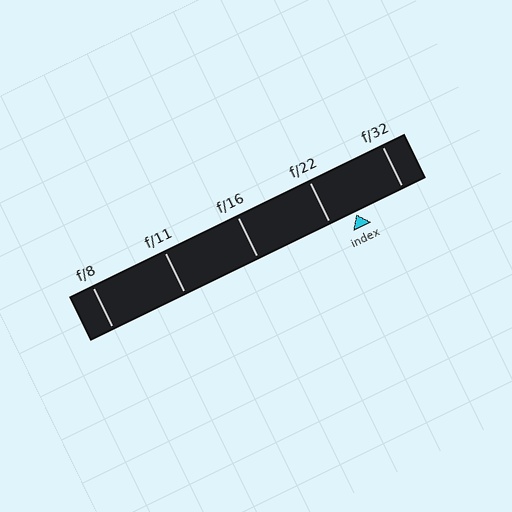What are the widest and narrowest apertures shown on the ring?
The widest aperture shown is f/8 and the narrowest is f/32.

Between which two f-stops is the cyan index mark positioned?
The index mark is between f/22 and f/32.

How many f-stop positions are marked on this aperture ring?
There are 5 f-stop positions marked.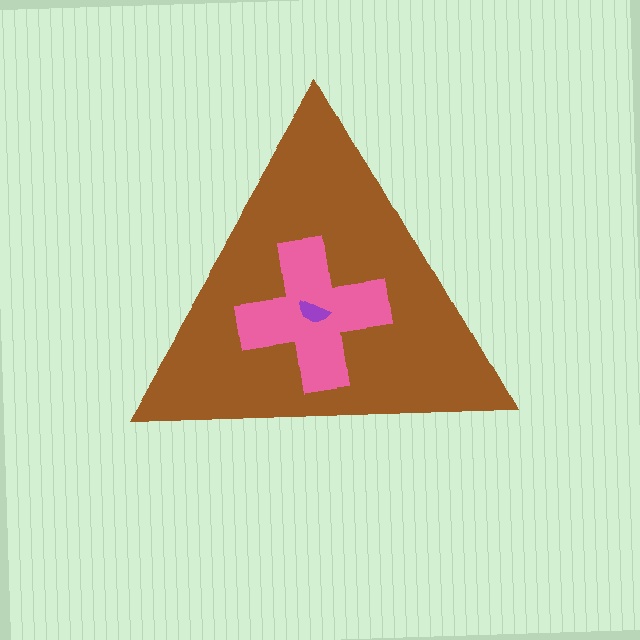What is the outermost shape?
The brown triangle.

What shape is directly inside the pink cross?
The purple semicircle.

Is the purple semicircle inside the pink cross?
Yes.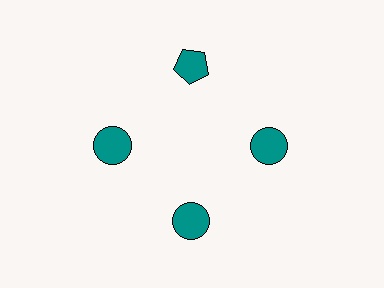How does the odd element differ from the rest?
It has a different shape: pentagon instead of circle.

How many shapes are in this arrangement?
There are 4 shapes arranged in a ring pattern.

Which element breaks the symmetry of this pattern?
The teal pentagon at roughly the 12 o'clock position breaks the symmetry. All other shapes are teal circles.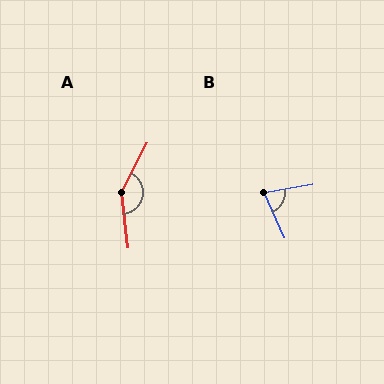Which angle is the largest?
A, at approximately 146 degrees.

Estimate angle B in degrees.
Approximately 75 degrees.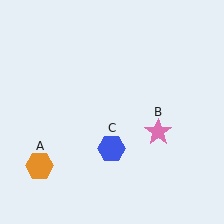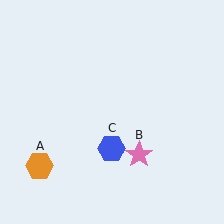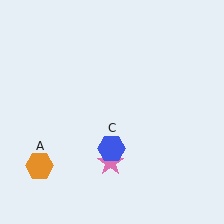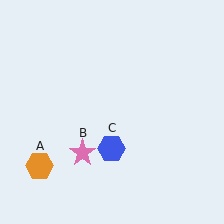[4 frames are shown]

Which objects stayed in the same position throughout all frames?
Orange hexagon (object A) and blue hexagon (object C) remained stationary.